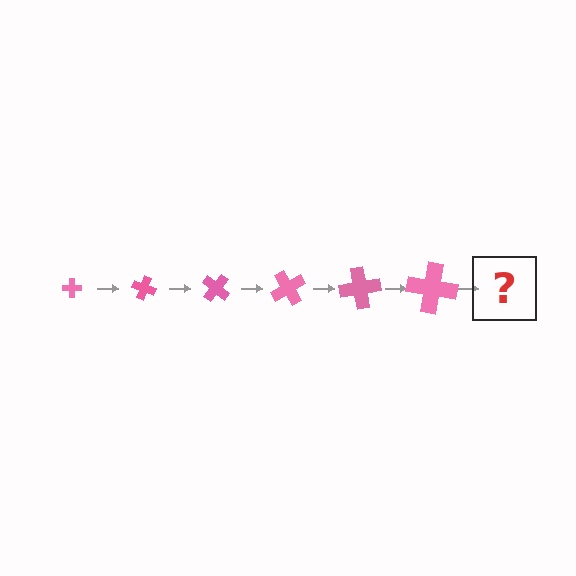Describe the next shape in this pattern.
It should be a cross, larger than the previous one and rotated 120 degrees from the start.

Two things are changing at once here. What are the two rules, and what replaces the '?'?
The two rules are that the cross grows larger each step and it rotates 20 degrees each step. The '?' should be a cross, larger than the previous one and rotated 120 degrees from the start.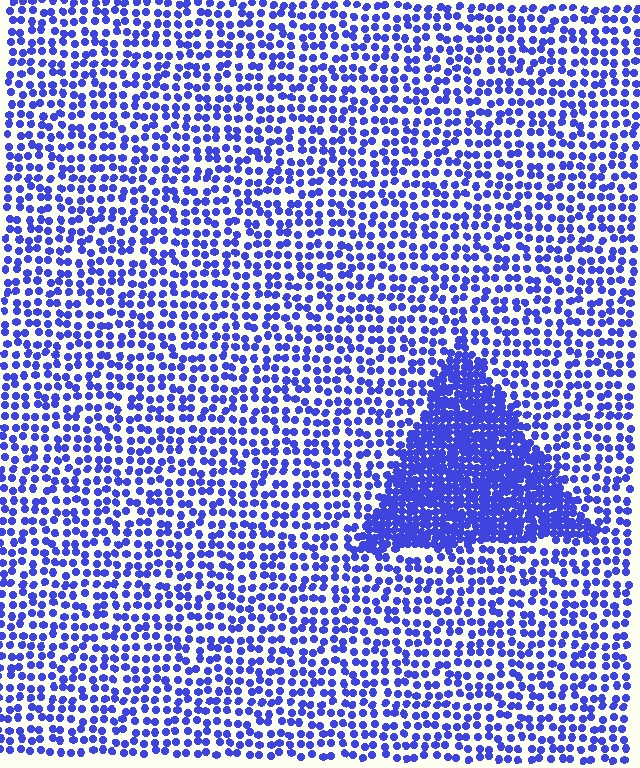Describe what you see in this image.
The image contains small blue elements arranged at two different densities. A triangle-shaped region is visible where the elements are more densely packed than the surrounding area.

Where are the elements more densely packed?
The elements are more densely packed inside the triangle boundary.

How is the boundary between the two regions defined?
The boundary is defined by a change in element density (approximately 2.5x ratio). All elements are the same color, size, and shape.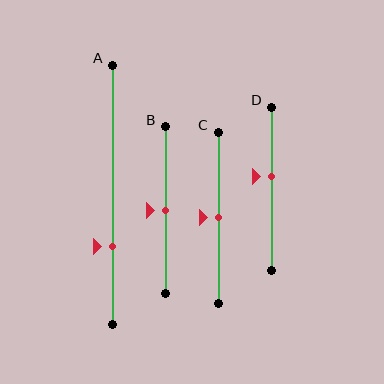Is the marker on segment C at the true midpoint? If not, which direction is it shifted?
Yes, the marker on segment C is at the true midpoint.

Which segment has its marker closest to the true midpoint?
Segment B has its marker closest to the true midpoint.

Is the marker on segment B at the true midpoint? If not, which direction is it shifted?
Yes, the marker on segment B is at the true midpoint.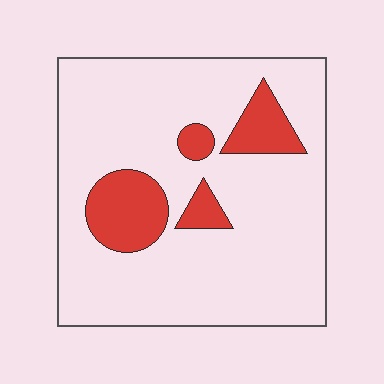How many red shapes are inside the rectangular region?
4.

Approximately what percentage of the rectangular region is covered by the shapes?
Approximately 15%.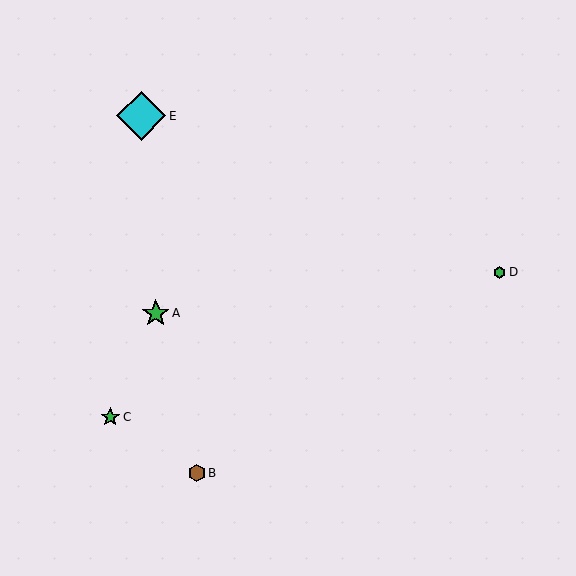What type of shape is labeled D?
Shape D is a green hexagon.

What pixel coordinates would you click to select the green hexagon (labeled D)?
Click at (499, 272) to select the green hexagon D.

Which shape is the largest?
The cyan diamond (labeled E) is the largest.